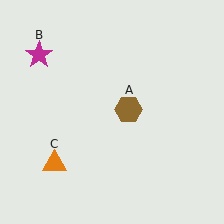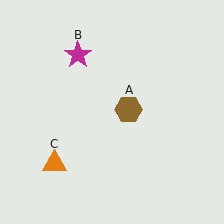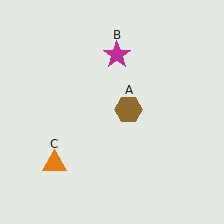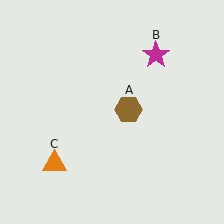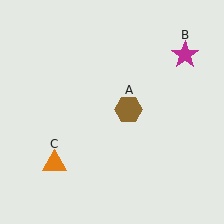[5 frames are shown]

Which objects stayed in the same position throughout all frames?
Brown hexagon (object A) and orange triangle (object C) remained stationary.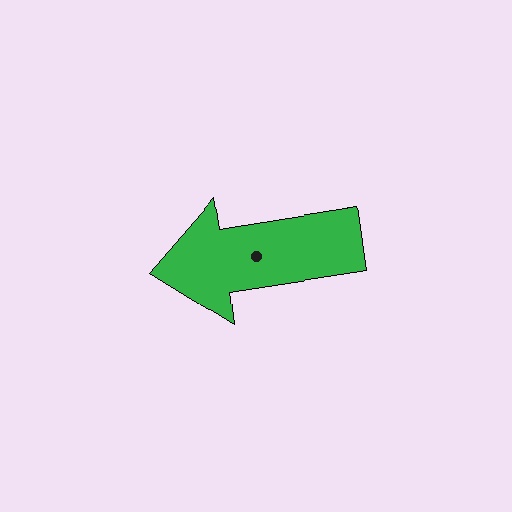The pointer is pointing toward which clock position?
Roughly 9 o'clock.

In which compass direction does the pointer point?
West.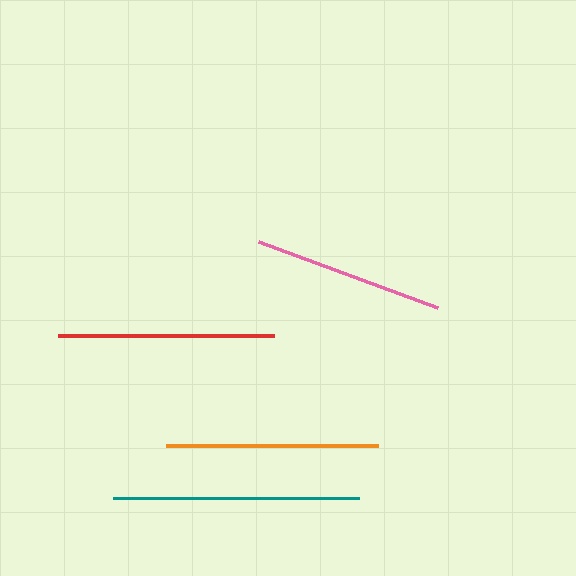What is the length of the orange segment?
The orange segment is approximately 212 pixels long.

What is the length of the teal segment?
The teal segment is approximately 246 pixels long.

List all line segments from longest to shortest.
From longest to shortest: teal, red, orange, pink.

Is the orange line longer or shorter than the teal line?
The teal line is longer than the orange line.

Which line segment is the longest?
The teal line is the longest at approximately 246 pixels.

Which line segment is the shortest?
The pink line is the shortest at approximately 190 pixels.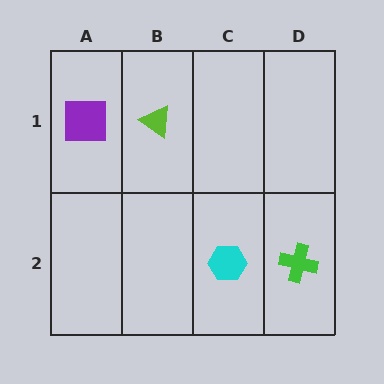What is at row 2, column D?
A green cross.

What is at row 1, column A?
A purple square.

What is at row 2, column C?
A cyan hexagon.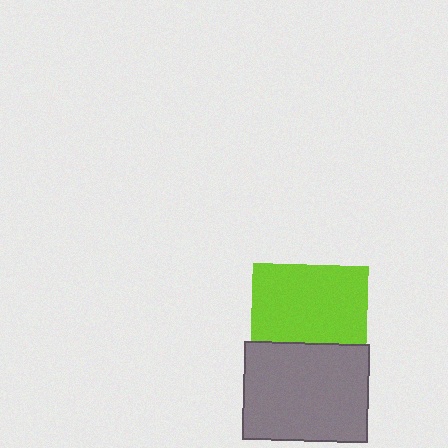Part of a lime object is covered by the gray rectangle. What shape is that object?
It is a square.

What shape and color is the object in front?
The object in front is a gray rectangle.